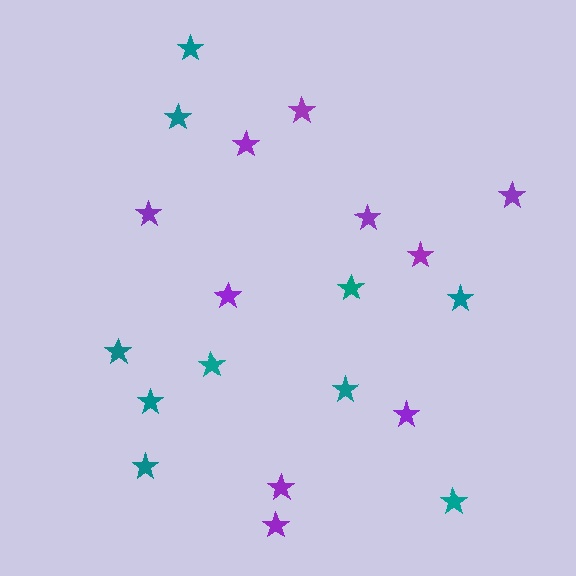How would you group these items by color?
There are 2 groups: one group of teal stars (10) and one group of purple stars (10).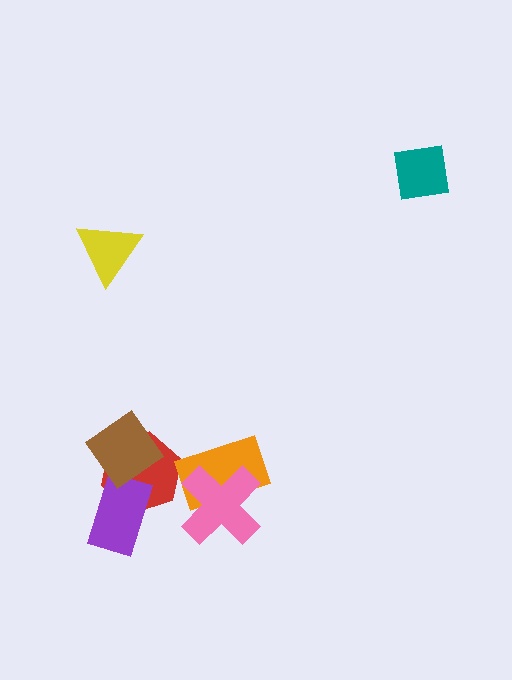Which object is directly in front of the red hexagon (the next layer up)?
The purple rectangle is directly in front of the red hexagon.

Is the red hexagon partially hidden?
Yes, it is partially covered by another shape.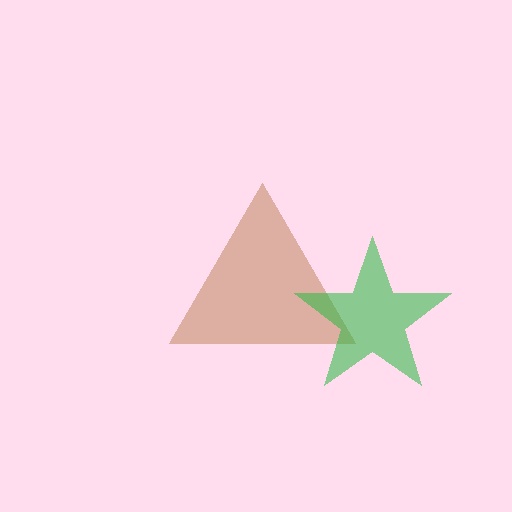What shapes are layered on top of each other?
The layered shapes are: a brown triangle, a green star.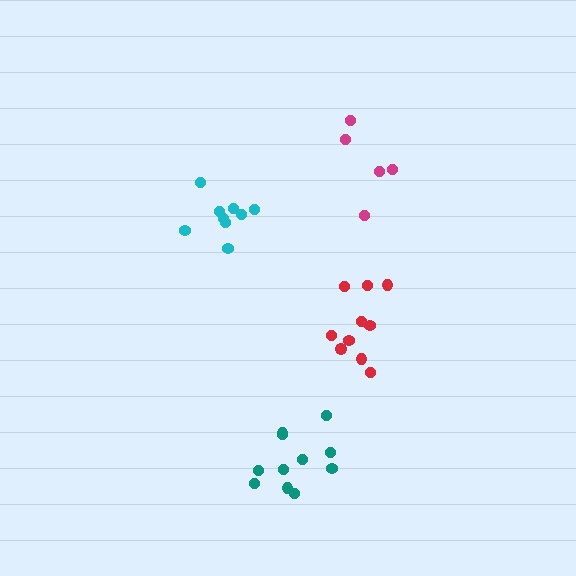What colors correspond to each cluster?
The clusters are colored: teal, red, magenta, cyan.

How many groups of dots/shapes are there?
There are 4 groups.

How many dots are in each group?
Group 1: 11 dots, Group 2: 10 dots, Group 3: 5 dots, Group 4: 9 dots (35 total).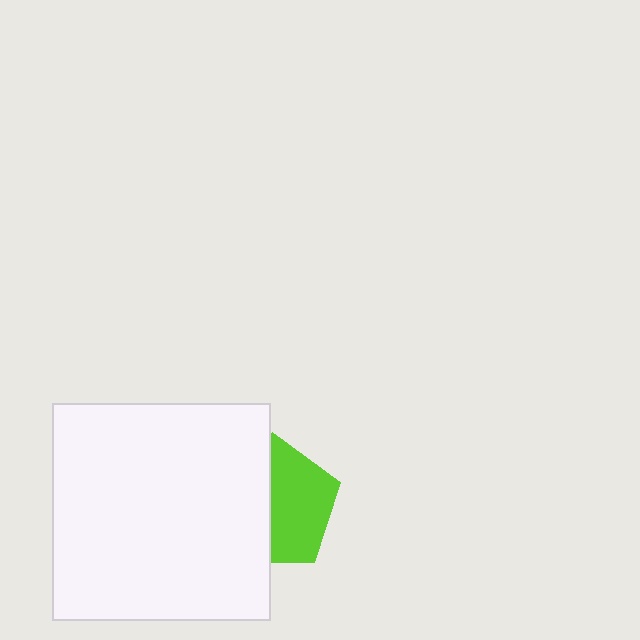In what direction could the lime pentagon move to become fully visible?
The lime pentagon could move right. That would shift it out from behind the white square entirely.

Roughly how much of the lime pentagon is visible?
About half of it is visible (roughly 51%).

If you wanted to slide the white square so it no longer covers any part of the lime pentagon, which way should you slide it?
Slide it left — that is the most direct way to separate the two shapes.